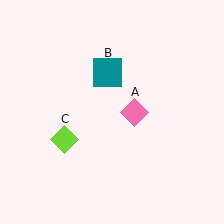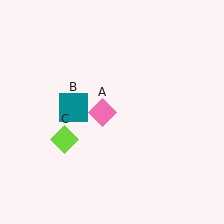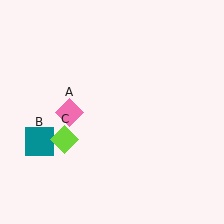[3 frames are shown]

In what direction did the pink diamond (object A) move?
The pink diamond (object A) moved left.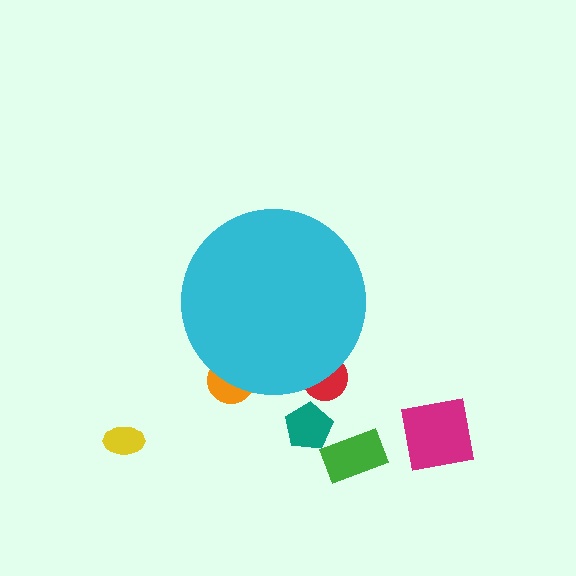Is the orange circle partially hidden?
Yes, the orange circle is partially hidden behind the cyan circle.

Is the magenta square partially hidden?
No, the magenta square is fully visible.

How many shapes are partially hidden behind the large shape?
2 shapes are partially hidden.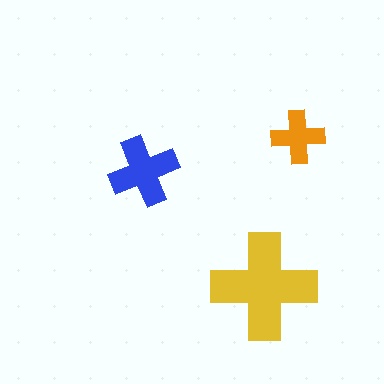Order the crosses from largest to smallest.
the yellow one, the blue one, the orange one.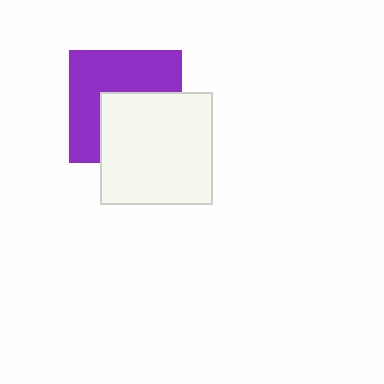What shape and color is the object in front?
The object in front is a white square.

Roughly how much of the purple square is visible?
About half of it is visible (roughly 54%).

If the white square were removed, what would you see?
You would see the complete purple square.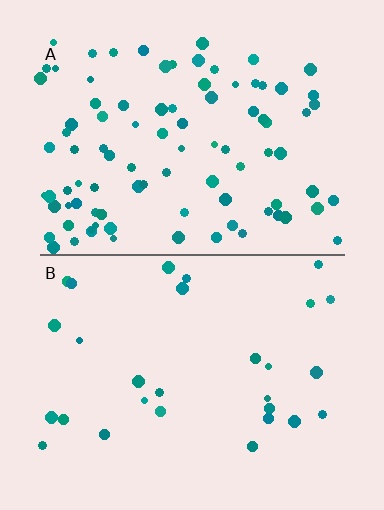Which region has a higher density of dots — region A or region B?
A (the top).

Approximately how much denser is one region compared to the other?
Approximately 3.2× — region A over region B.